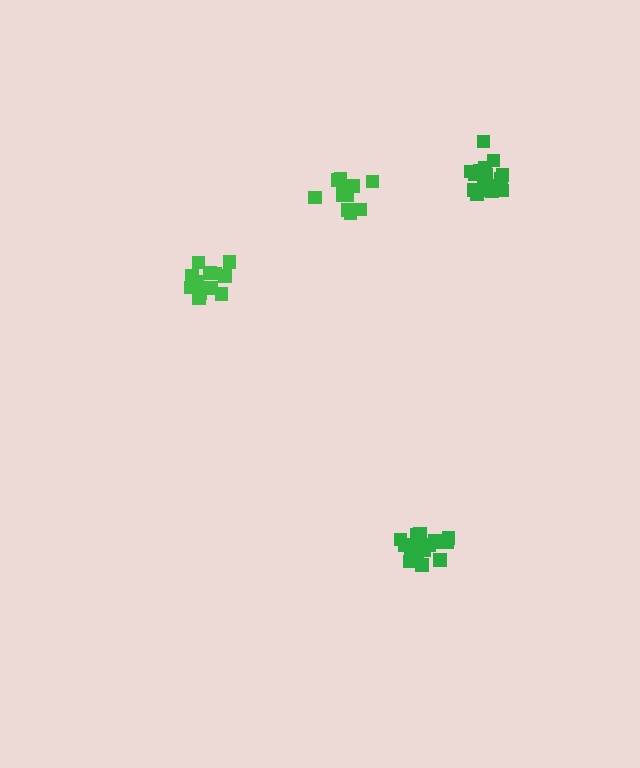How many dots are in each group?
Group 1: 18 dots, Group 2: 16 dots, Group 3: 14 dots, Group 4: 12 dots (60 total).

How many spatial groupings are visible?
There are 4 spatial groupings.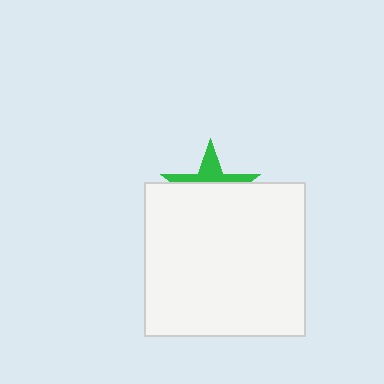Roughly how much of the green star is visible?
A small part of it is visible (roughly 35%).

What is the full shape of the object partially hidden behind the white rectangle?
The partially hidden object is a green star.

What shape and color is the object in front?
The object in front is a white rectangle.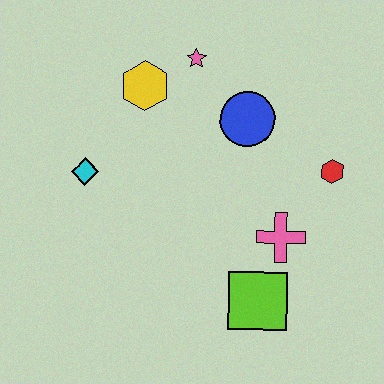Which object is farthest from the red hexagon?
The cyan diamond is farthest from the red hexagon.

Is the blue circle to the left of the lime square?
Yes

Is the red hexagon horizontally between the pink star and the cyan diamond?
No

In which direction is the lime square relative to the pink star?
The lime square is below the pink star.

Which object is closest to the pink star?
The yellow hexagon is closest to the pink star.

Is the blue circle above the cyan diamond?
Yes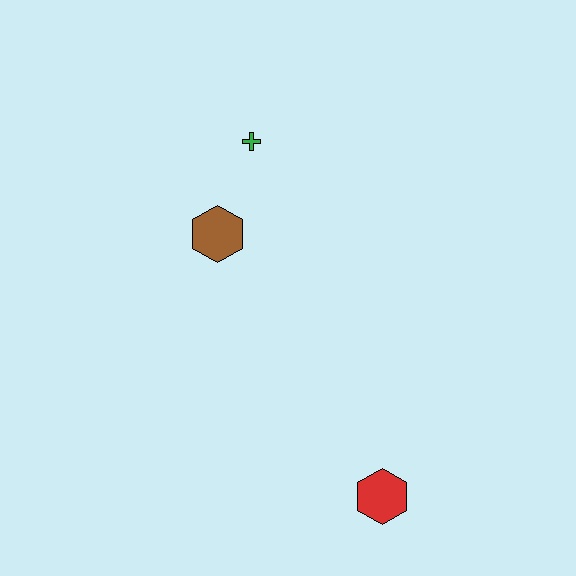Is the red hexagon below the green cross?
Yes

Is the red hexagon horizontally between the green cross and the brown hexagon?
No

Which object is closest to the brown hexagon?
The green cross is closest to the brown hexagon.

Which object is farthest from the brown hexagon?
The red hexagon is farthest from the brown hexagon.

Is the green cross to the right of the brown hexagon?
Yes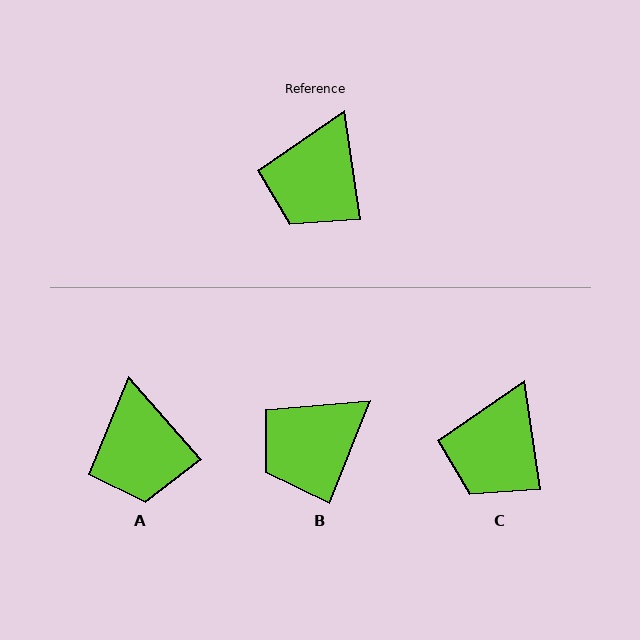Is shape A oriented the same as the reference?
No, it is off by about 33 degrees.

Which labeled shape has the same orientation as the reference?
C.